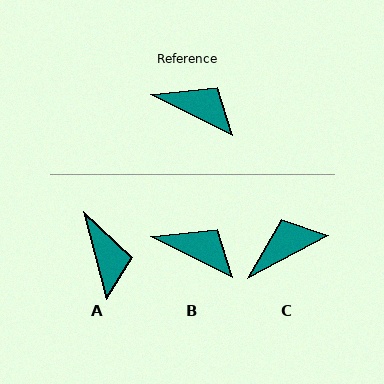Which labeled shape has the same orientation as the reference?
B.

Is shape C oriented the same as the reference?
No, it is off by about 54 degrees.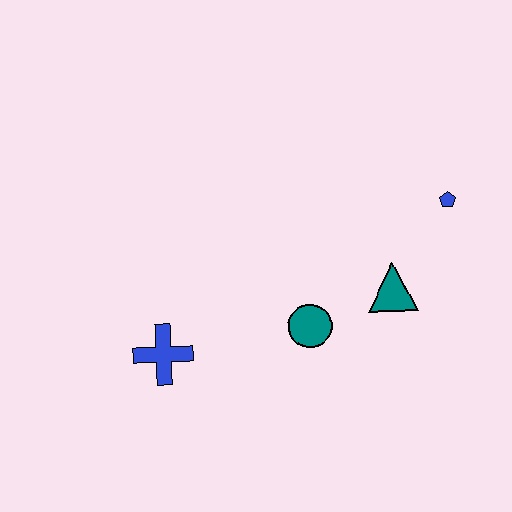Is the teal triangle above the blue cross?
Yes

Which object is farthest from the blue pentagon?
The blue cross is farthest from the blue pentagon.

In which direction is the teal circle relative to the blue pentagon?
The teal circle is to the left of the blue pentagon.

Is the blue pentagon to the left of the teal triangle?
No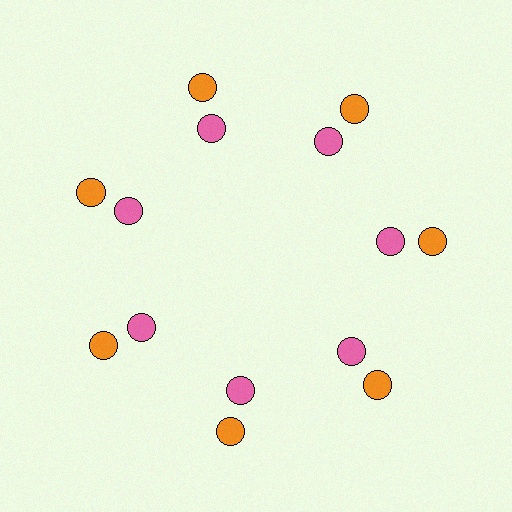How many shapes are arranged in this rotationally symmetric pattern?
There are 14 shapes, arranged in 7 groups of 2.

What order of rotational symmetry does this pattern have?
This pattern has 7-fold rotational symmetry.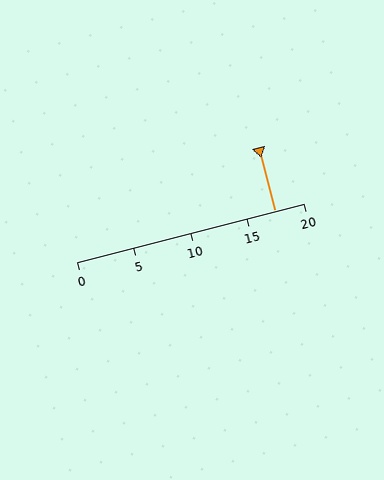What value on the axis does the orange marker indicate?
The marker indicates approximately 17.5.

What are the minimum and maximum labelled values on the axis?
The axis runs from 0 to 20.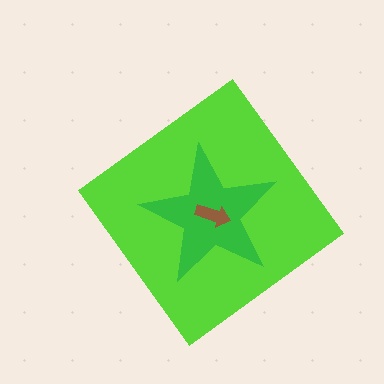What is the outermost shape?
The lime diamond.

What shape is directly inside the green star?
The brown arrow.